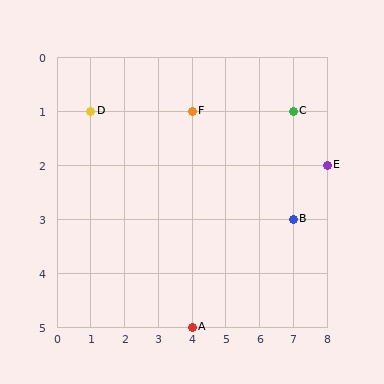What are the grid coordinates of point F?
Point F is at grid coordinates (4, 1).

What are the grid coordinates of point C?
Point C is at grid coordinates (7, 1).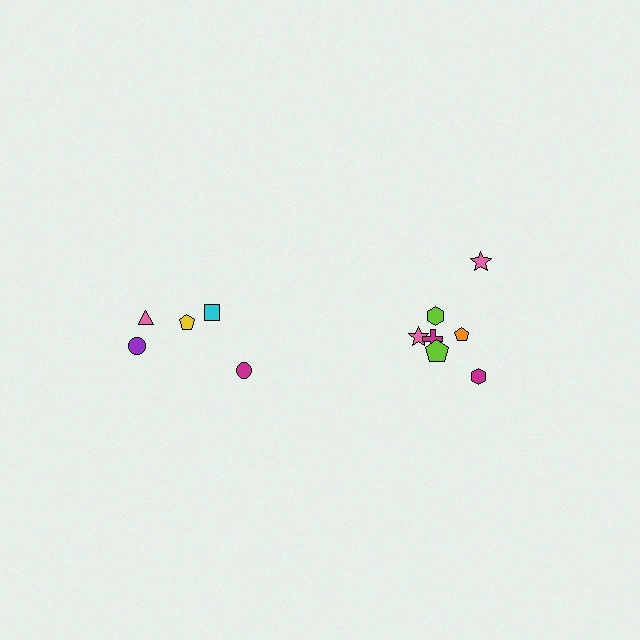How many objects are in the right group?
There are 7 objects.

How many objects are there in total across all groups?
There are 12 objects.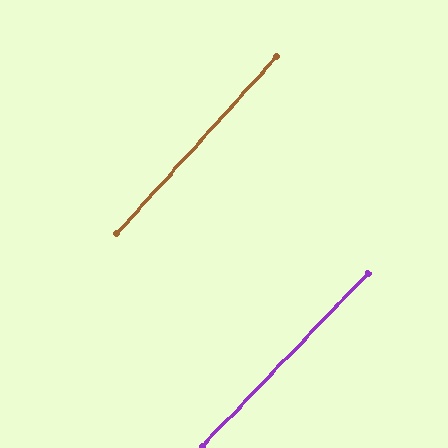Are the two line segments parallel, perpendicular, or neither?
Parallel — their directions differ by only 1.6°.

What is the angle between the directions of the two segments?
Approximately 2 degrees.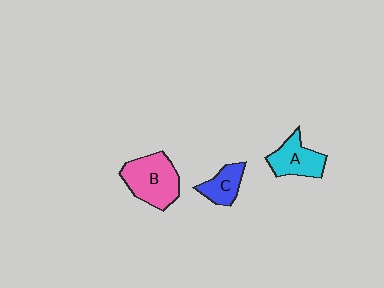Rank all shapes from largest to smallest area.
From largest to smallest: B (pink), A (cyan), C (blue).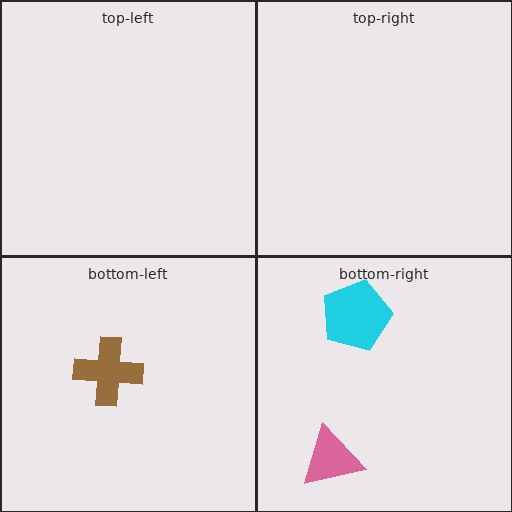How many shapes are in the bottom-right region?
2.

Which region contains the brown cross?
The bottom-left region.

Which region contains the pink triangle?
The bottom-right region.